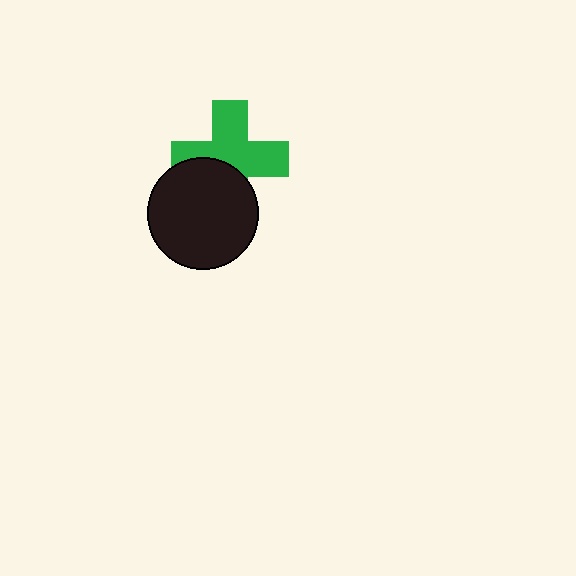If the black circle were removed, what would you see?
You would see the complete green cross.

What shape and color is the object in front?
The object in front is a black circle.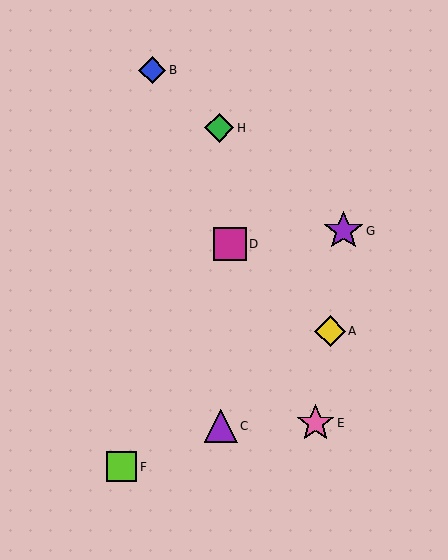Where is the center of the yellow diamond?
The center of the yellow diamond is at (330, 331).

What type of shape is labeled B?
Shape B is a blue diamond.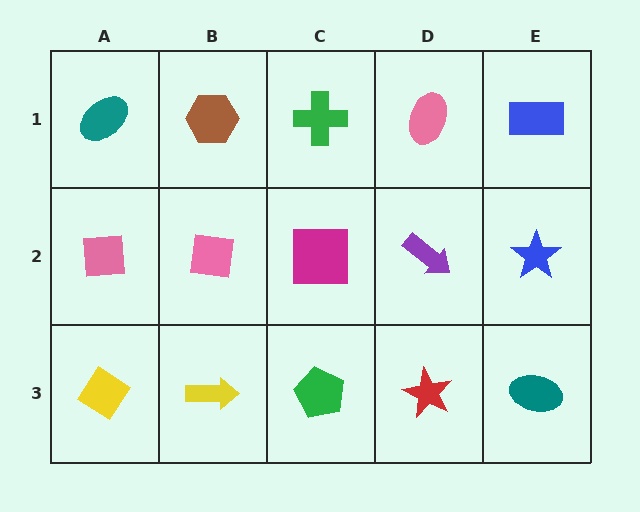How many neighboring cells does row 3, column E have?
2.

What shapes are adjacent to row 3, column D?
A purple arrow (row 2, column D), a green pentagon (row 3, column C), a teal ellipse (row 3, column E).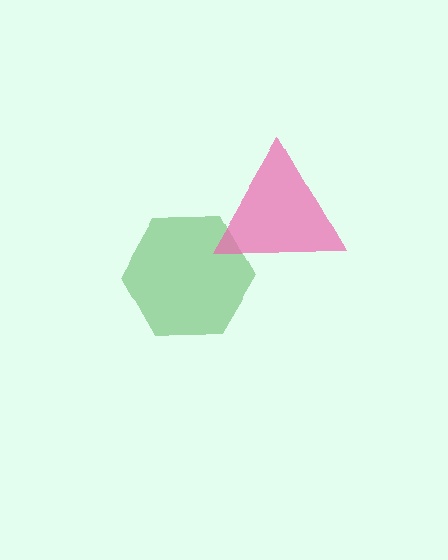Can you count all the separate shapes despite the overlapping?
Yes, there are 2 separate shapes.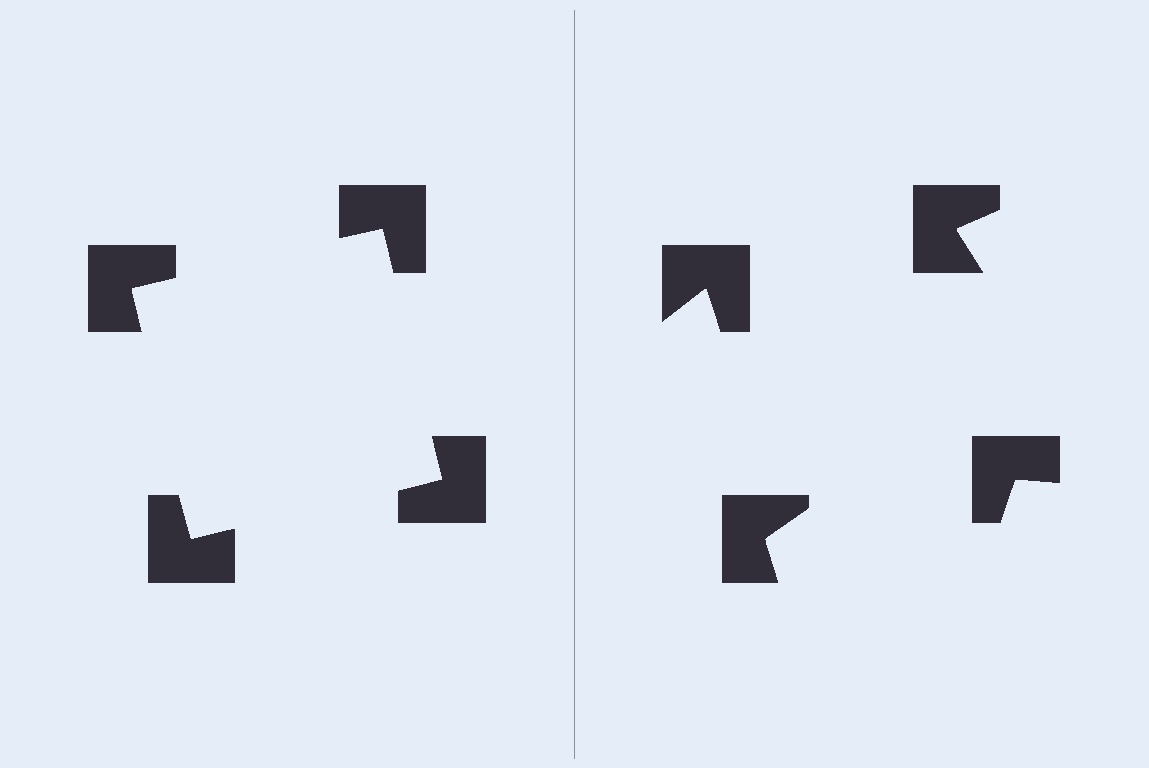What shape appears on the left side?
An illusory square.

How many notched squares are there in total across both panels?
8 — 4 on each side.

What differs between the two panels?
The notched squares are positioned identically on both sides; only the wedge orientations differ. On the left they align to a square; on the right they are misaligned.